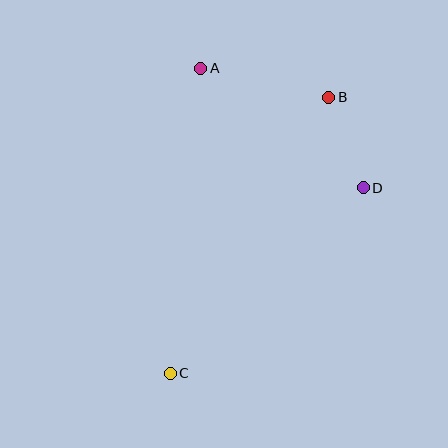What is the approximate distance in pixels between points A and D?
The distance between A and D is approximately 202 pixels.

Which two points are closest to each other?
Points B and D are closest to each other.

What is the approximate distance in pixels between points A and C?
The distance between A and C is approximately 307 pixels.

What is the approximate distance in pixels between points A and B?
The distance between A and B is approximately 131 pixels.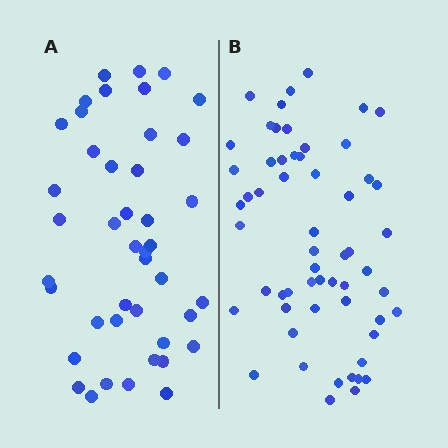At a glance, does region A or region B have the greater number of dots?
Region B (the right region) has more dots.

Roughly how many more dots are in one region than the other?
Region B has approximately 15 more dots than region A.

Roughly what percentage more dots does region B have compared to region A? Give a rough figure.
About 35% more.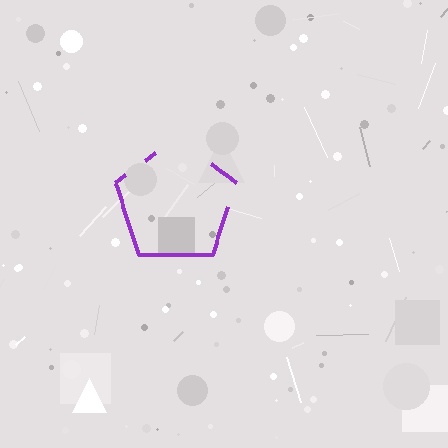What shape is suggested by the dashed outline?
The dashed outline suggests a pentagon.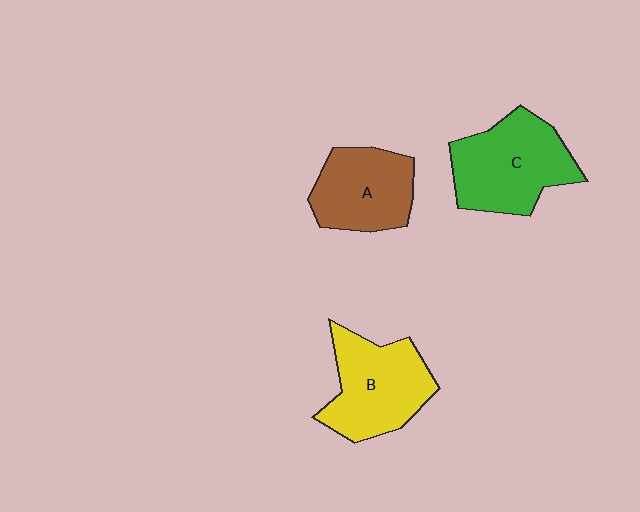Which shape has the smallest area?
Shape A (brown).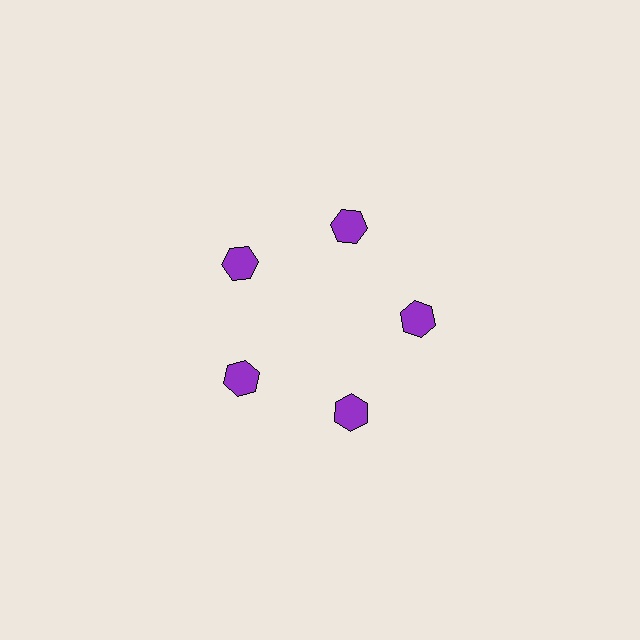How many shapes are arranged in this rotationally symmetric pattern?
There are 5 shapes, arranged in 5 groups of 1.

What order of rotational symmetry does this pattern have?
This pattern has 5-fold rotational symmetry.